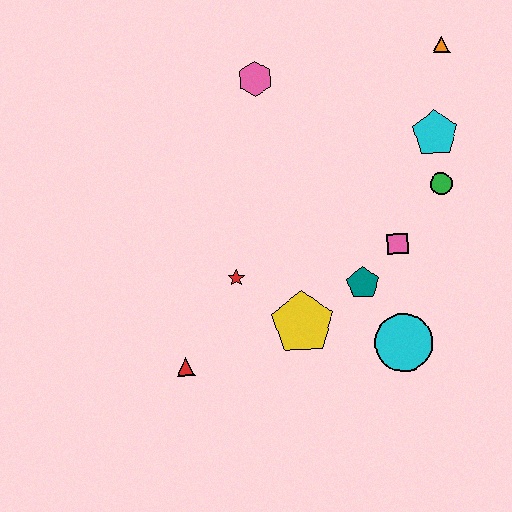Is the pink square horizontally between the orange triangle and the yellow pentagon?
Yes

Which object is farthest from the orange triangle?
The red triangle is farthest from the orange triangle.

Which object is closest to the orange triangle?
The cyan pentagon is closest to the orange triangle.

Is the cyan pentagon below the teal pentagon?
No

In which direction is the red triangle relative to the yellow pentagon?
The red triangle is to the left of the yellow pentagon.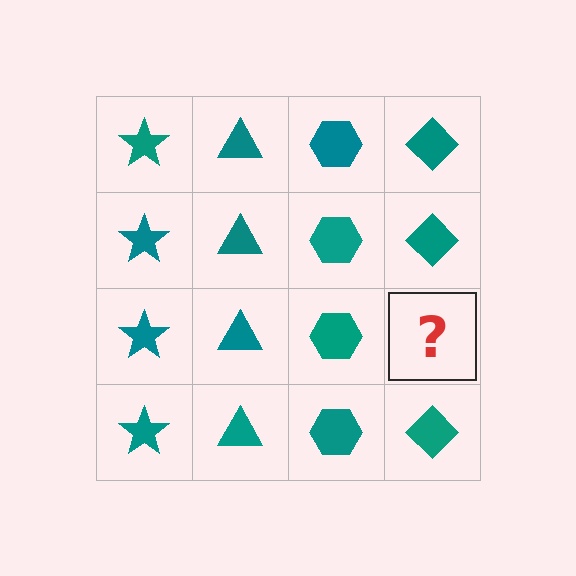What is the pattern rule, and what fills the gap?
The rule is that each column has a consistent shape. The gap should be filled with a teal diamond.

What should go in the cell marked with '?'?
The missing cell should contain a teal diamond.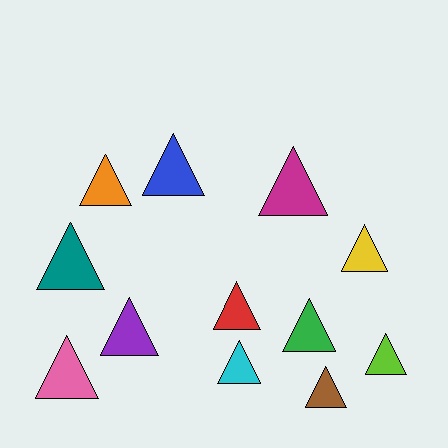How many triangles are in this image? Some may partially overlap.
There are 12 triangles.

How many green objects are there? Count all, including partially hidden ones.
There is 1 green object.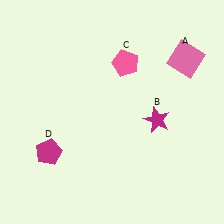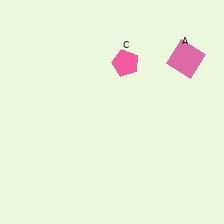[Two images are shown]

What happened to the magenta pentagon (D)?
The magenta pentagon (D) was removed in Image 2. It was in the bottom-left area of Image 1.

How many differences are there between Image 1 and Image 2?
There are 2 differences between the two images.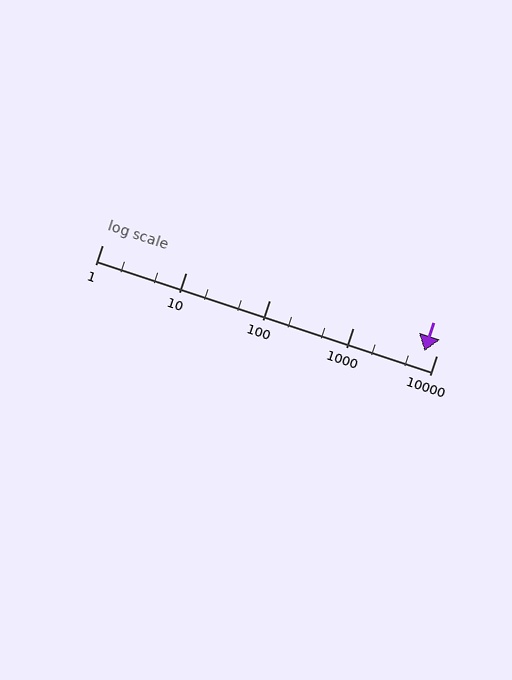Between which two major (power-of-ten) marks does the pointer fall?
The pointer is between 1000 and 10000.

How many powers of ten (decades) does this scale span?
The scale spans 4 decades, from 1 to 10000.